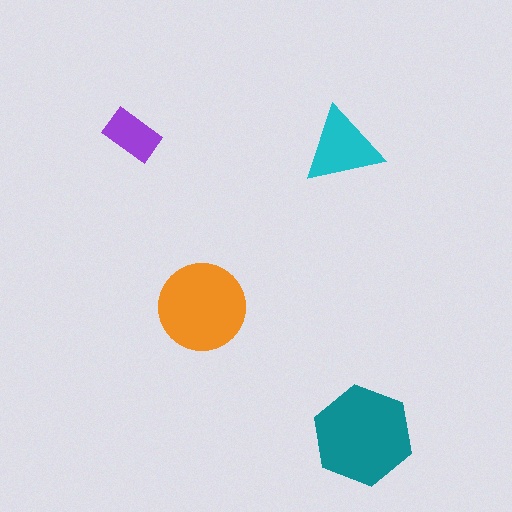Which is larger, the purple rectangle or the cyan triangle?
The cyan triangle.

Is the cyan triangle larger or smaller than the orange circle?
Smaller.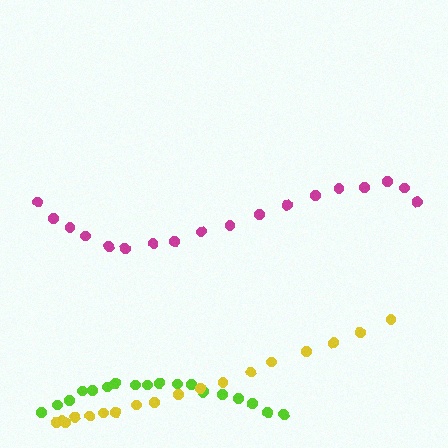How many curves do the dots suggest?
There are 3 distinct paths.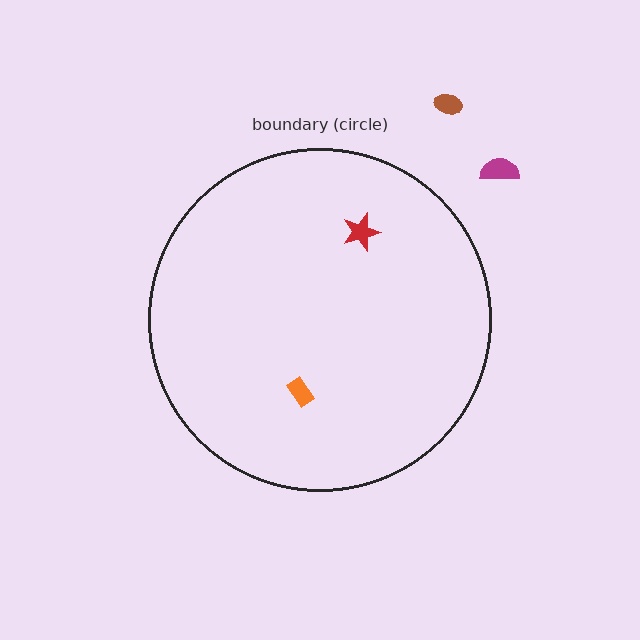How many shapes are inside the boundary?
2 inside, 2 outside.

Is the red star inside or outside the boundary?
Inside.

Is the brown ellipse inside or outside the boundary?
Outside.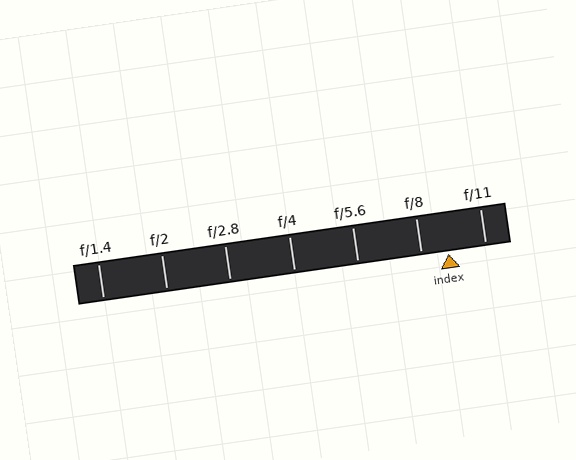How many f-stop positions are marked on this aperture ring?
There are 7 f-stop positions marked.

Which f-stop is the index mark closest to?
The index mark is closest to f/8.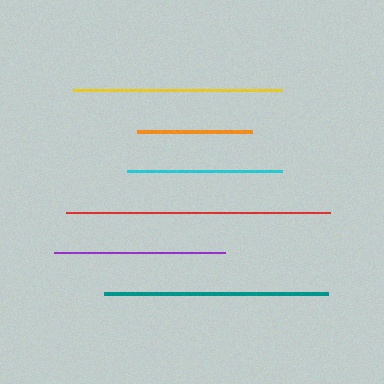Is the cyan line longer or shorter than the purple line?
The purple line is longer than the cyan line.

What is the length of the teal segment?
The teal segment is approximately 225 pixels long.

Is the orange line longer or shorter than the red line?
The red line is longer than the orange line.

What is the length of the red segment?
The red segment is approximately 264 pixels long.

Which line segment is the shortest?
The orange line is the shortest at approximately 115 pixels.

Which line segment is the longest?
The red line is the longest at approximately 264 pixels.